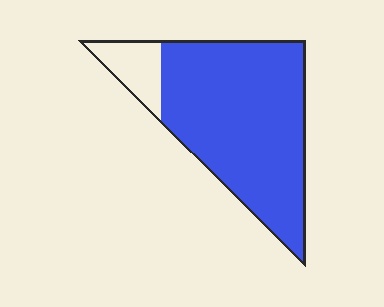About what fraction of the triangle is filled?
About seven eighths (7/8).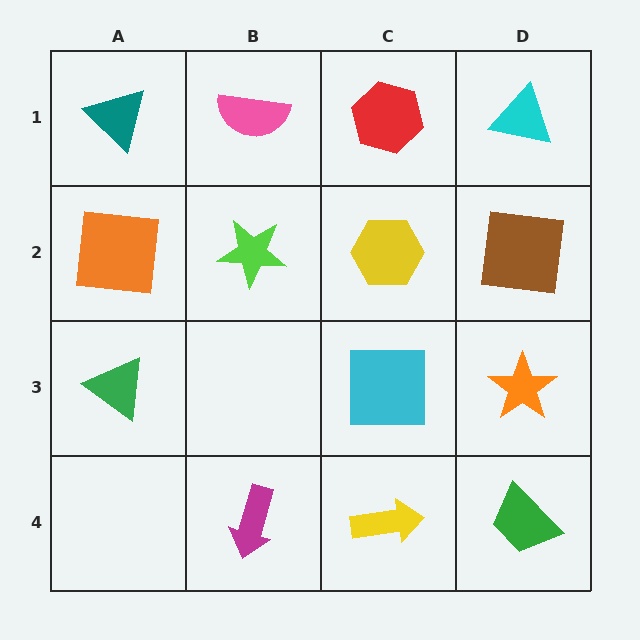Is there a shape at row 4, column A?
No, that cell is empty.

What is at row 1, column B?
A pink semicircle.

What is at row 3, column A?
A green triangle.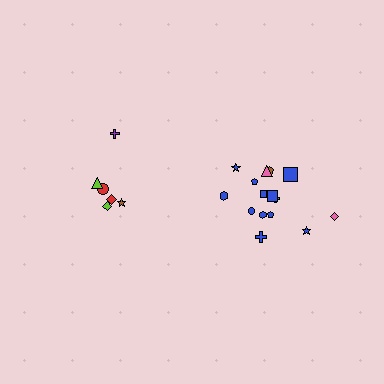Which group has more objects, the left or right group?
The right group.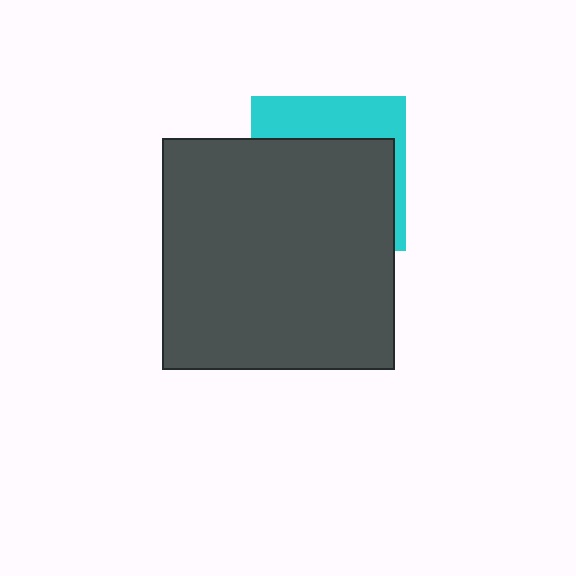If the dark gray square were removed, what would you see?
You would see the complete cyan square.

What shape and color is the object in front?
The object in front is a dark gray square.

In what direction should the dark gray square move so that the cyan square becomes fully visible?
The dark gray square should move down. That is the shortest direction to clear the overlap and leave the cyan square fully visible.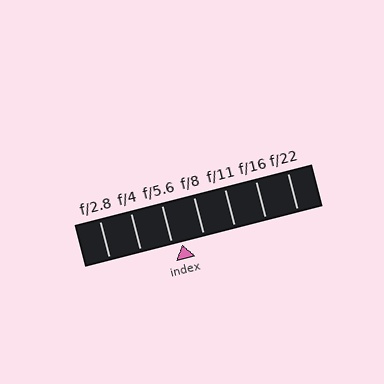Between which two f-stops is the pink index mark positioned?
The index mark is between f/5.6 and f/8.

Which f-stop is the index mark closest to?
The index mark is closest to f/5.6.